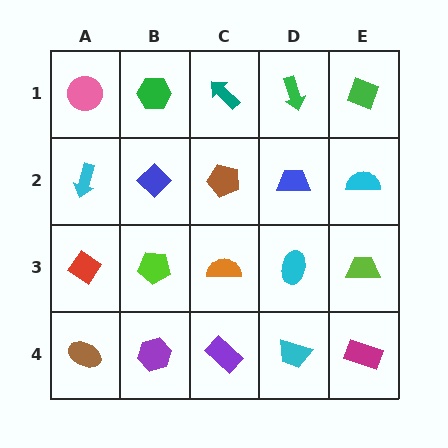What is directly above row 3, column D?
A blue trapezoid.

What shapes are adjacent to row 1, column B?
A blue diamond (row 2, column B), a pink circle (row 1, column A), a teal arrow (row 1, column C).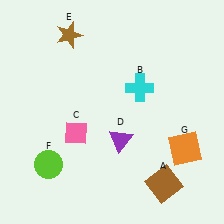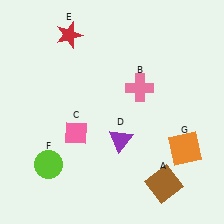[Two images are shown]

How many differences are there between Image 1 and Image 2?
There are 2 differences between the two images.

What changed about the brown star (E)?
In Image 1, E is brown. In Image 2, it changed to red.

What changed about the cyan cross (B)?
In Image 1, B is cyan. In Image 2, it changed to pink.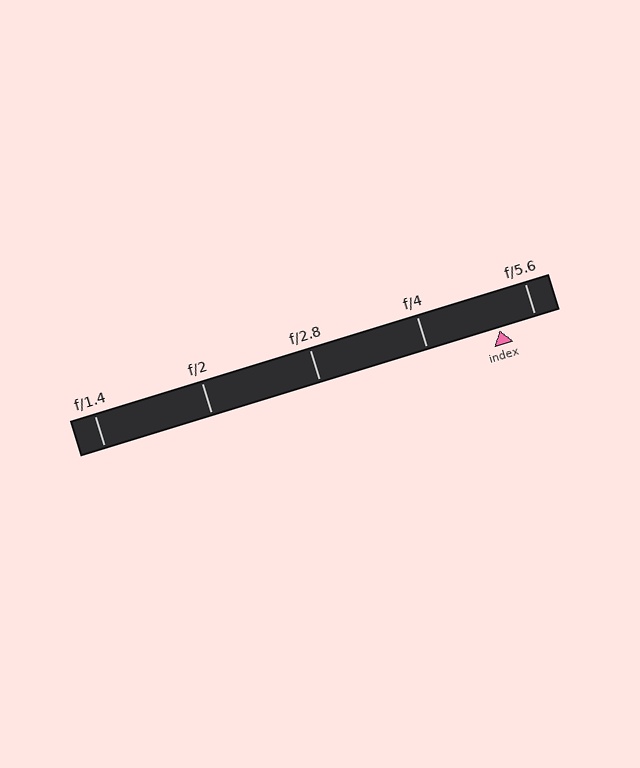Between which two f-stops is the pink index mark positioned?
The index mark is between f/4 and f/5.6.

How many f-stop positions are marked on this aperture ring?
There are 5 f-stop positions marked.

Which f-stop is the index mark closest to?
The index mark is closest to f/5.6.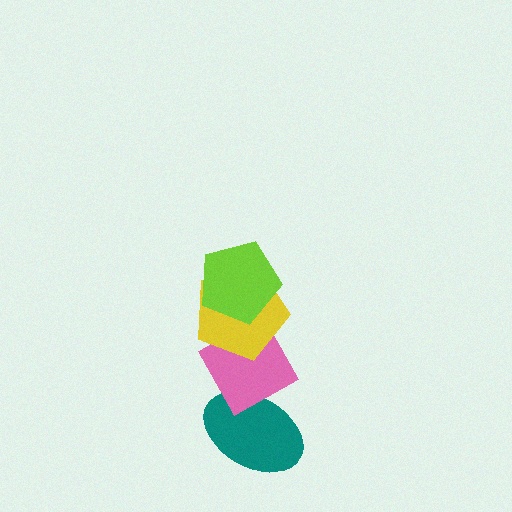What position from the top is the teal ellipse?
The teal ellipse is 4th from the top.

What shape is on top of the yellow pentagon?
The lime pentagon is on top of the yellow pentagon.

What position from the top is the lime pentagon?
The lime pentagon is 1st from the top.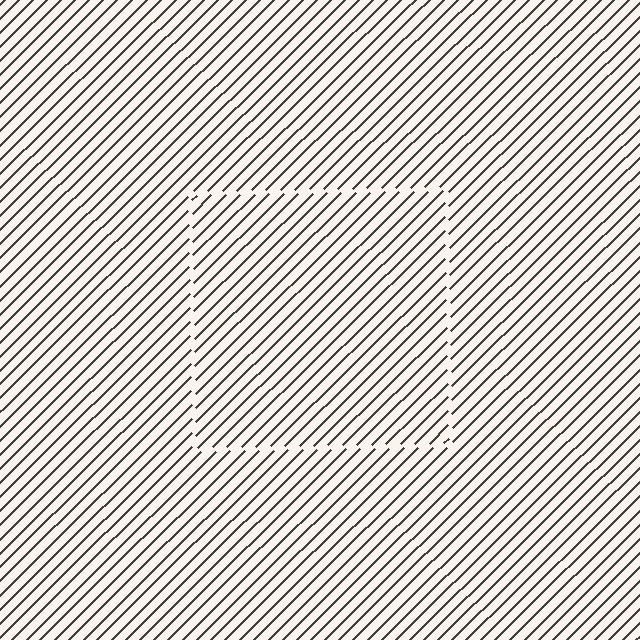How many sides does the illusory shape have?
4 sides — the line-ends trace a square.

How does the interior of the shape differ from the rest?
The interior of the shape contains the same grating, shifted by half a period — the contour is defined by the phase discontinuity where line-ends from the inner and outer gratings abut.